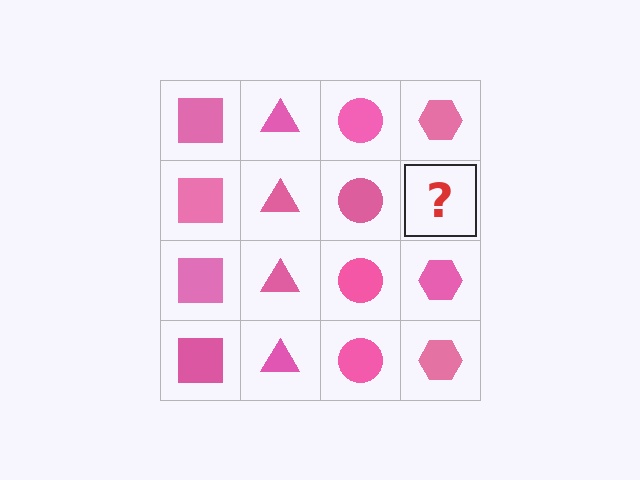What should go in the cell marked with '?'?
The missing cell should contain a pink hexagon.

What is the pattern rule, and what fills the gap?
The rule is that each column has a consistent shape. The gap should be filled with a pink hexagon.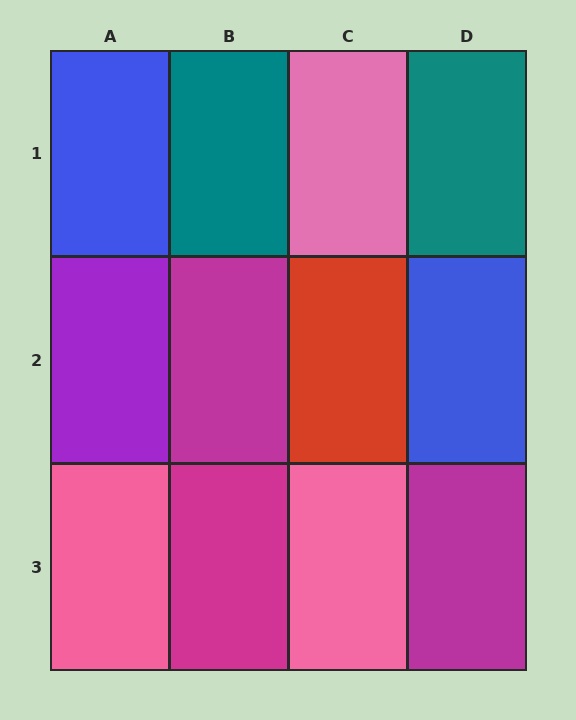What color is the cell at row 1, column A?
Blue.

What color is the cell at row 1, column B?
Teal.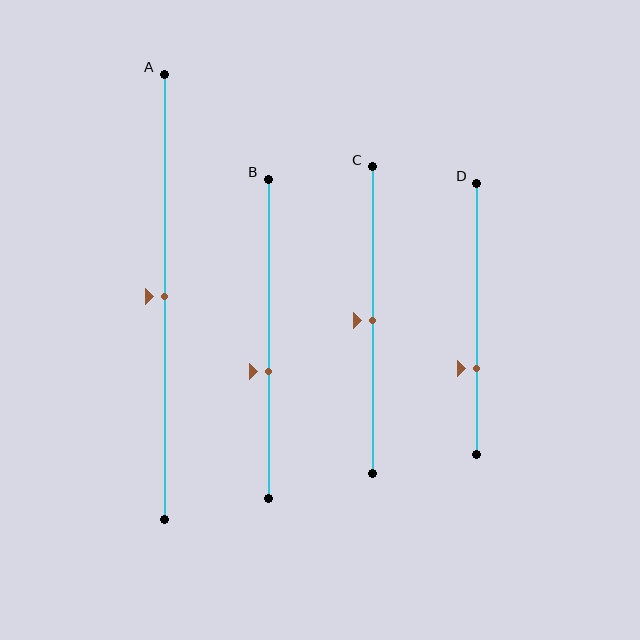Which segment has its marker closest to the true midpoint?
Segment A has its marker closest to the true midpoint.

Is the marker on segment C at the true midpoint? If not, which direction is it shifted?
Yes, the marker on segment C is at the true midpoint.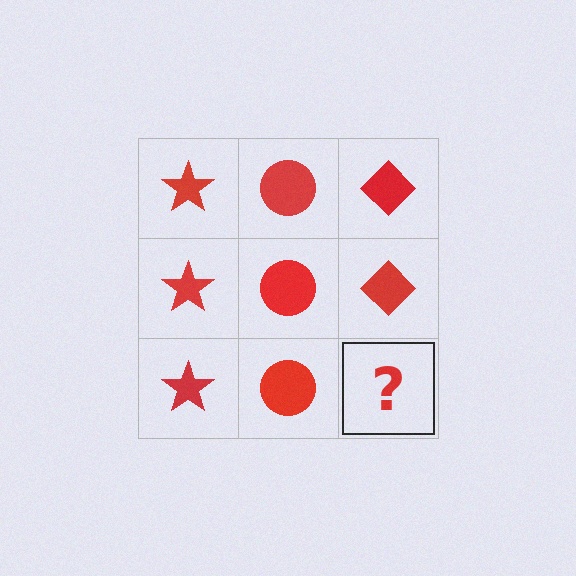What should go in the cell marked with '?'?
The missing cell should contain a red diamond.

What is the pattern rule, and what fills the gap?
The rule is that each column has a consistent shape. The gap should be filled with a red diamond.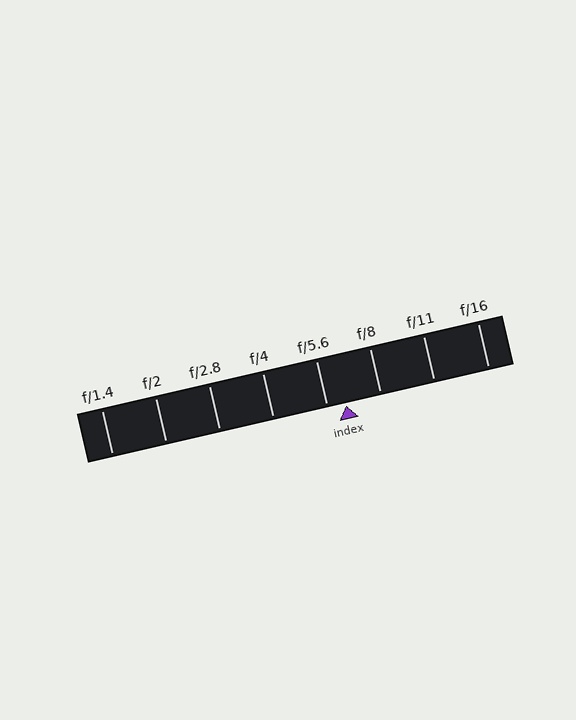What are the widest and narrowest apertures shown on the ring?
The widest aperture shown is f/1.4 and the narrowest is f/16.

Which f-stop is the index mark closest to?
The index mark is closest to f/5.6.